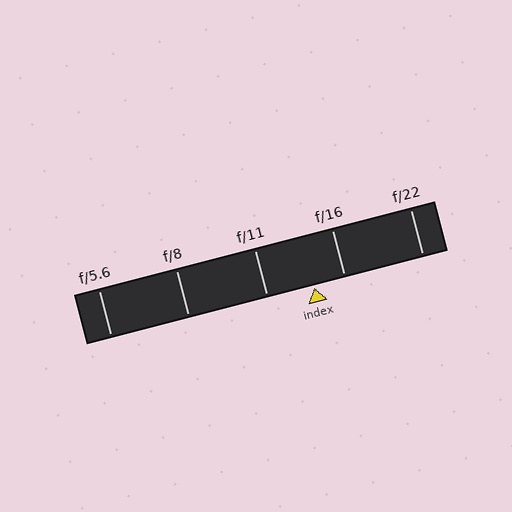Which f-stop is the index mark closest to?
The index mark is closest to f/16.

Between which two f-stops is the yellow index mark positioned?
The index mark is between f/11 and f/16.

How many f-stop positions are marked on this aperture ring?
There are 5 f-stop positions marked.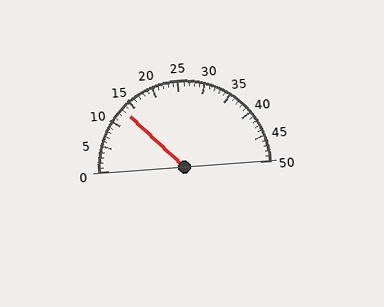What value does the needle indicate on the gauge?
The needle indicates approximately 13.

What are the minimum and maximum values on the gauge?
The gauge ranges from 0 to 50.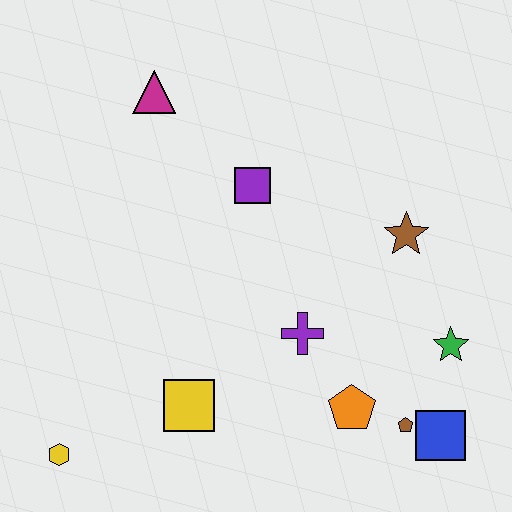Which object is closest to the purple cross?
The orange pentagon is closest to the purple cross.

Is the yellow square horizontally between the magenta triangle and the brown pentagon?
Yes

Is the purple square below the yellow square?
No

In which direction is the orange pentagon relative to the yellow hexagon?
The orange pentagon is to the right of the yellow hexagon.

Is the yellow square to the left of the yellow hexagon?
No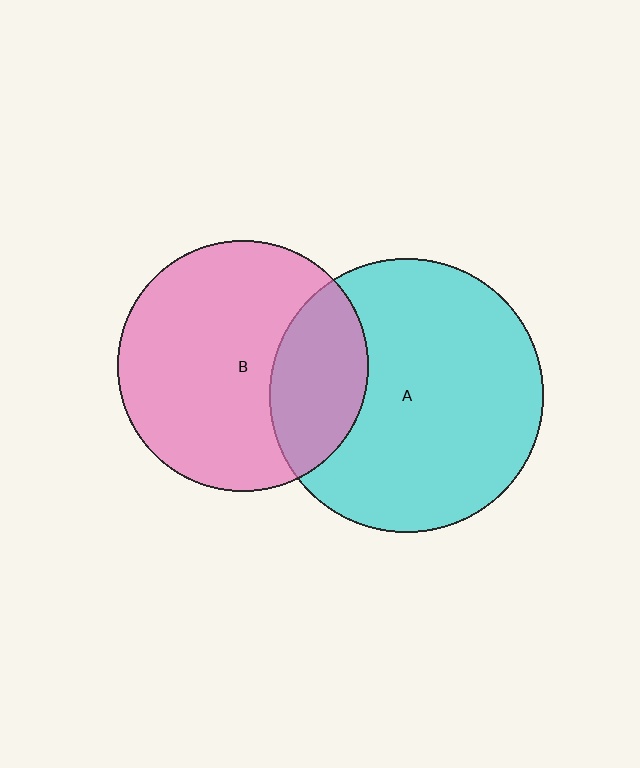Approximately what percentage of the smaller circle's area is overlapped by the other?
Approximately 30%.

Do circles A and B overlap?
Yes.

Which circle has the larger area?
Circle A (cyan).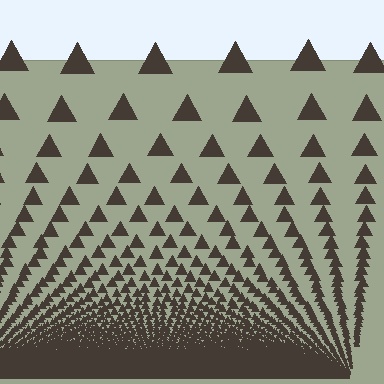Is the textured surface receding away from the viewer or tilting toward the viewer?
The surface appears to tilt toward the viewer. Texture elements get larger and sparser toward the top.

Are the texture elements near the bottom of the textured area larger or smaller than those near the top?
Smaller. The gradient is inverted — elements near the bottom are smaller and denser.